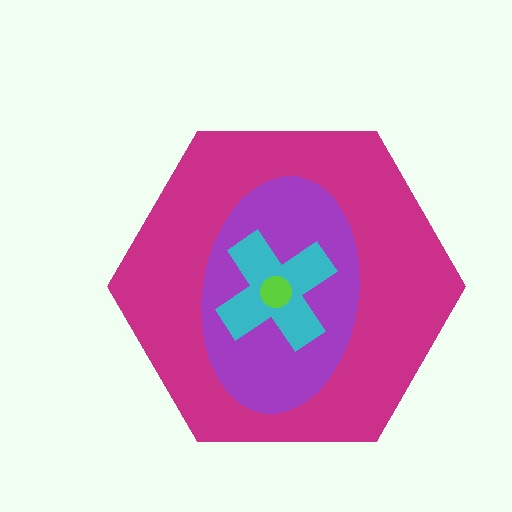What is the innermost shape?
The lime circle.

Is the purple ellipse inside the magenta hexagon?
Yes.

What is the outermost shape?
The magenta hexagon.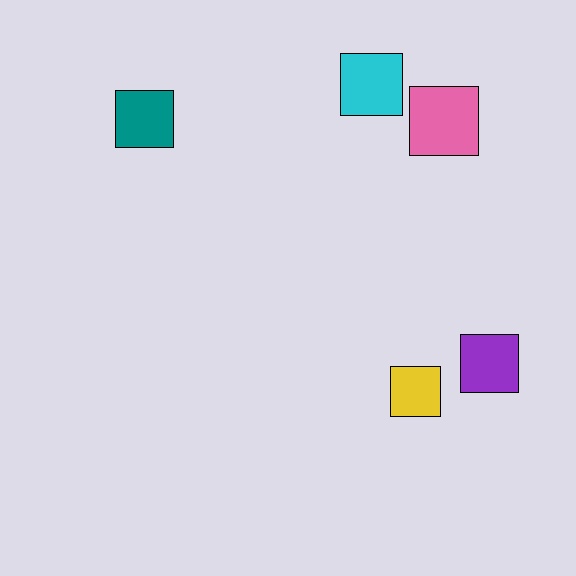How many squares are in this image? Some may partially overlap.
There are 5 squares.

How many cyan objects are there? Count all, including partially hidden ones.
There is 1 cyan object.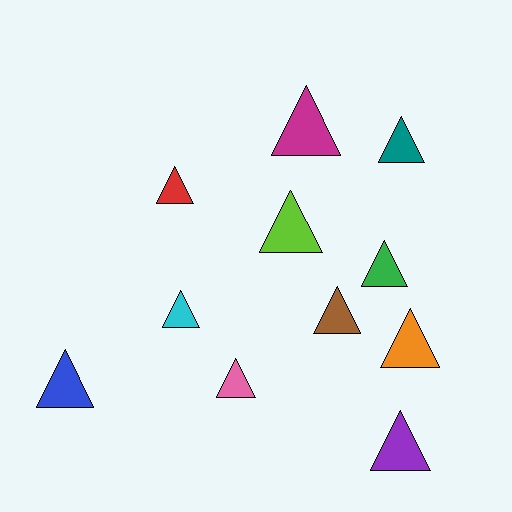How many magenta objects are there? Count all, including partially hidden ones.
There is 1 magenta object.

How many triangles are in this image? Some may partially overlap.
There are 11 triangles.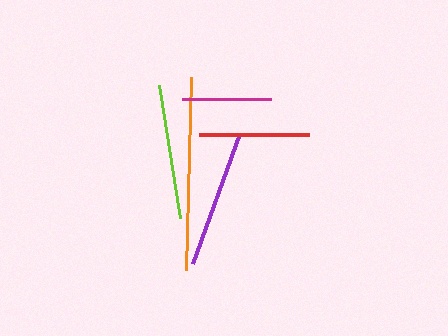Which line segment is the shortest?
The magenta line is the shortest at approximately 89 pixels.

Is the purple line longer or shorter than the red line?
The purple line is longer than the red line.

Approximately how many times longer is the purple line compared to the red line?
The purple line is approximately 1.3 times the length of the red line.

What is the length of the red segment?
The red segment is approximately 110 pixels long.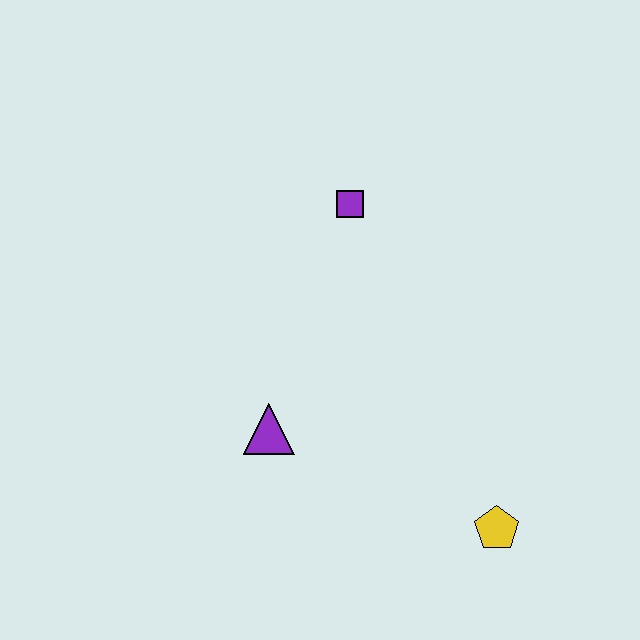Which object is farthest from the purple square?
The yellow pentagon is farthest from the purple square.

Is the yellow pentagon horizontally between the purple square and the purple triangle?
No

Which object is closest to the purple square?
The purple triangle is closest to the purple square.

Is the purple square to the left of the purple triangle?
No